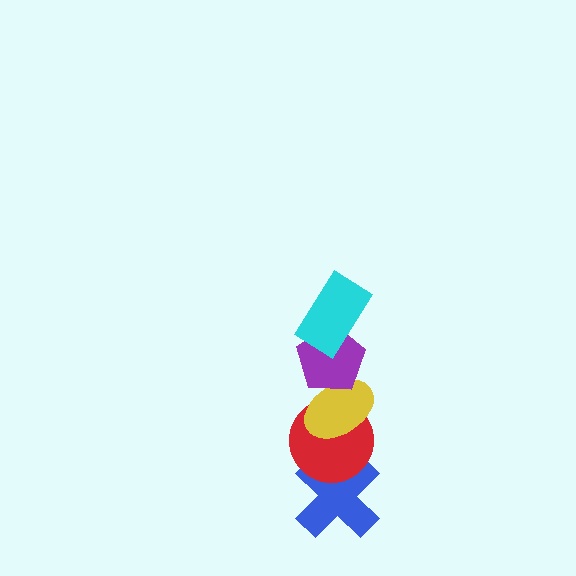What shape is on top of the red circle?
The yellow ellipse is on top of the red circle.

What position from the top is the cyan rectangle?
The cyan rectangle is 1st from the top.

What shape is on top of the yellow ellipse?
The purple pentagon is on top of the yellow ellipse.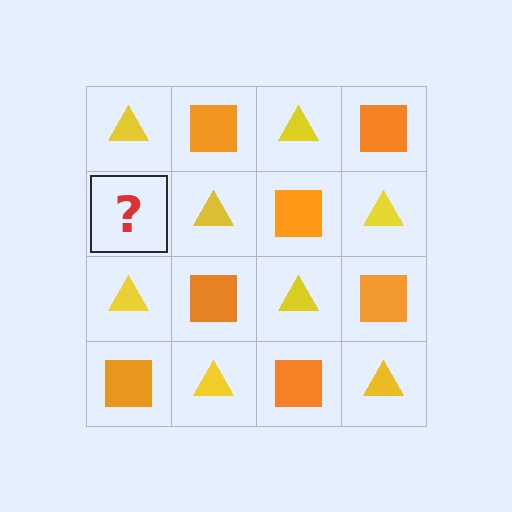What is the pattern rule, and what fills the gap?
The rule is that it alternates yellow triangle and orange square in a checkerboard pattern. The gap should be filled with an orange square.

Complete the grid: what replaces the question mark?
The question mark should be replaced with an orange square.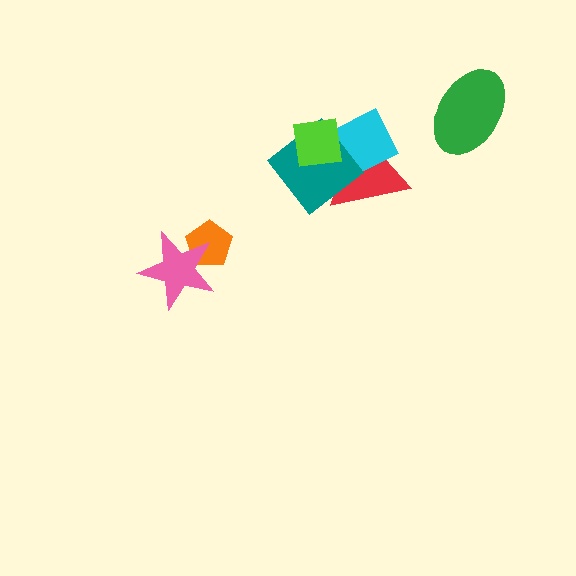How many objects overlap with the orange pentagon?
1 object overlaps with the orange pentagon.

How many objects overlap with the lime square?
3 objects overlap with the lime square.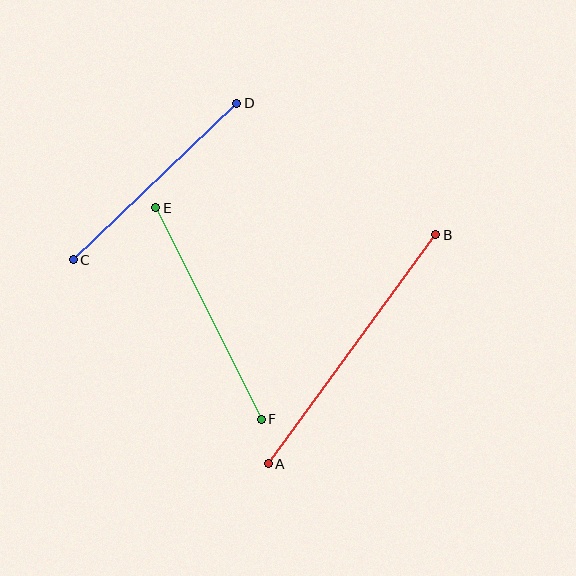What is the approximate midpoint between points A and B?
The midpoint is at approximately (352, 349) pixels.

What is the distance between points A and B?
The distance is approximately 284 pixels.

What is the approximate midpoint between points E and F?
The midpoint is at approximately (208, 313) pixels.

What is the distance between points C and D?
The distance is approximately 226 pixels.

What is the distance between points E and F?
The distance is approximately 237 pixels.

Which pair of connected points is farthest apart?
Points A and B are farthest apart.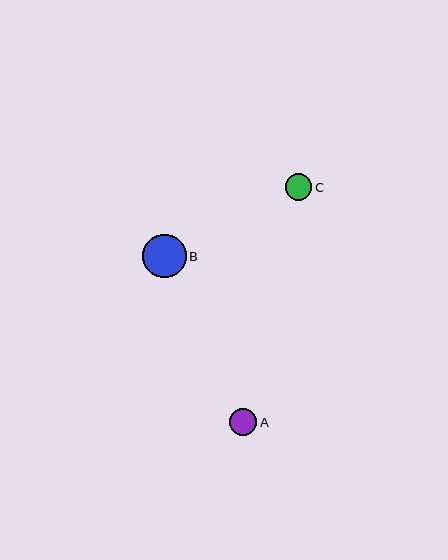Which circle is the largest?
Circle B is the largest with a size of approximately 44 pixels.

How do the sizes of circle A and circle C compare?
Circle A and circle C are approximately the same size.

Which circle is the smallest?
Circle C is the smallest with a size of approximately 27 pixels.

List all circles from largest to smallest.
From largest to smallest: B, A, C.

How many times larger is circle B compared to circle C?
Circle B is approximately 1.6 times the size of circle C.